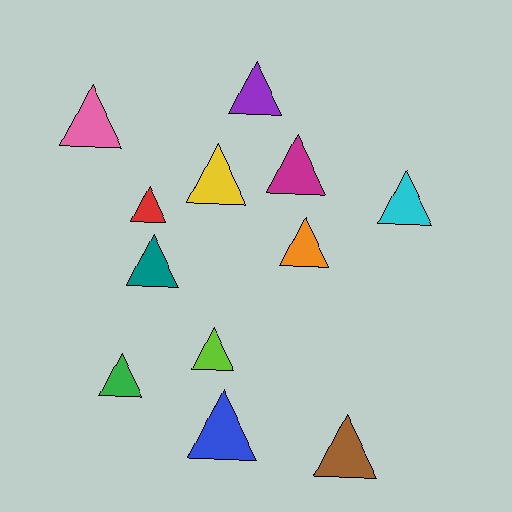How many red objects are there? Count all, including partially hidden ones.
There is 1 red object.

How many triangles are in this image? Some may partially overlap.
There are 12 triangles.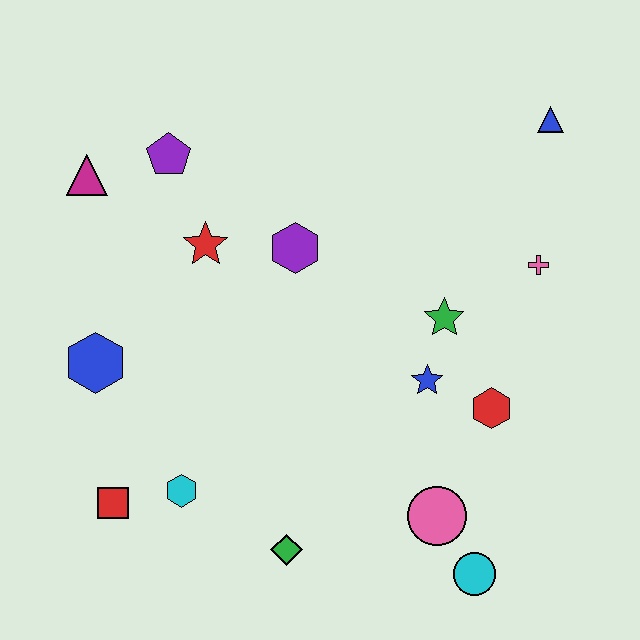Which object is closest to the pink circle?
The cyan circle is closest to the pink circle.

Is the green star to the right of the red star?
Yes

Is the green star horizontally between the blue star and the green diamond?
No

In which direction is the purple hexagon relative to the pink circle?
The purple hexagon is above the pink circle.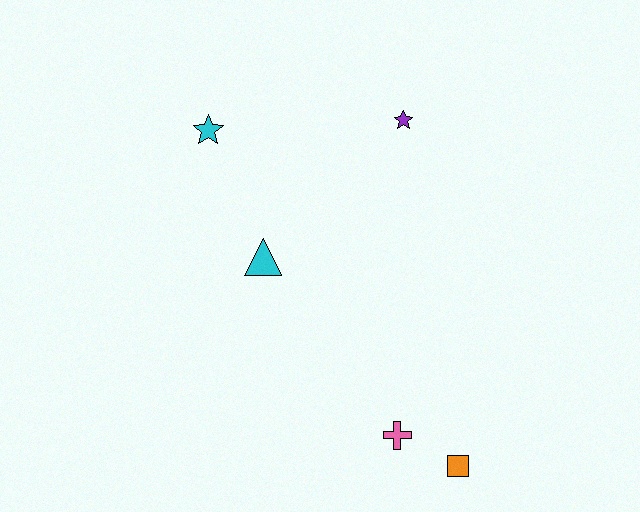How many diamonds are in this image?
There are no diamonds.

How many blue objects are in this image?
There are no blue objects.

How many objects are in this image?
There are 5 objects.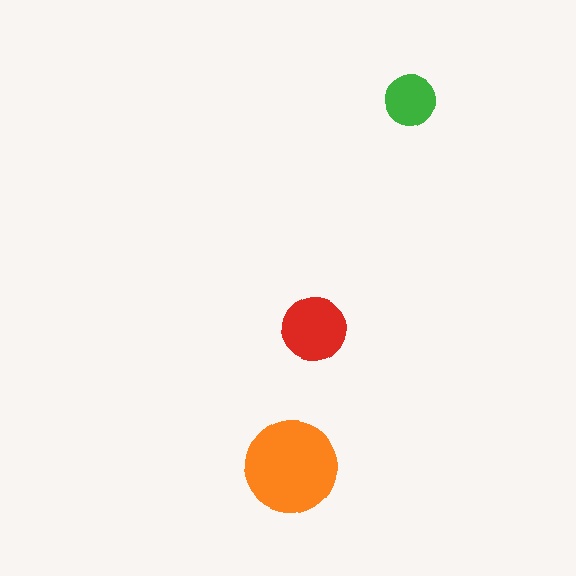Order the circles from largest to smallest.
the orange one, the red one, the green one.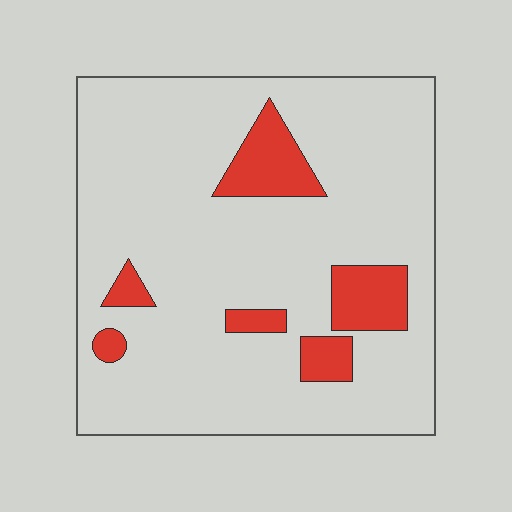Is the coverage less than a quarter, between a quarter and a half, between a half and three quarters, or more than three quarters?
Less than a quarter.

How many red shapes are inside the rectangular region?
6.